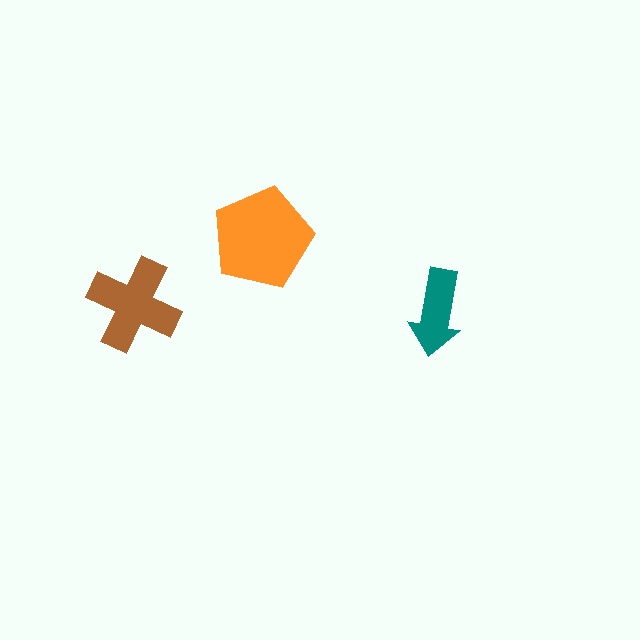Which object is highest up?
The orange pentagon is topmost.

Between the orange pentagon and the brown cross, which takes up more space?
The orange pentagon.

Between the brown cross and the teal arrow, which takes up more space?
The brown cross.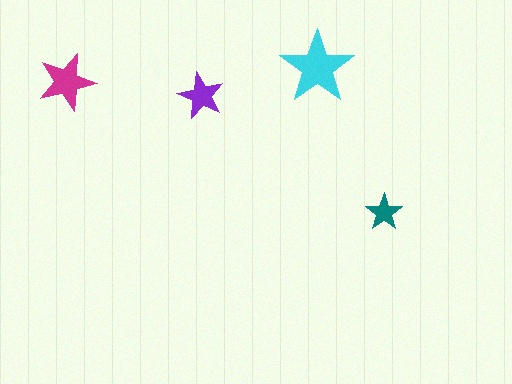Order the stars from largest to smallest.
the cyan one, the magenta one, the purple one, the teal one.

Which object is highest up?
The cyan star is topmost.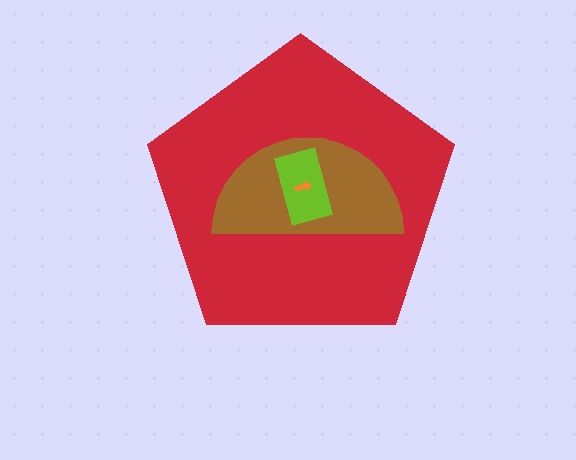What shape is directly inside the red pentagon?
The brown semicircle.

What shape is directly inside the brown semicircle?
The lime rectangle.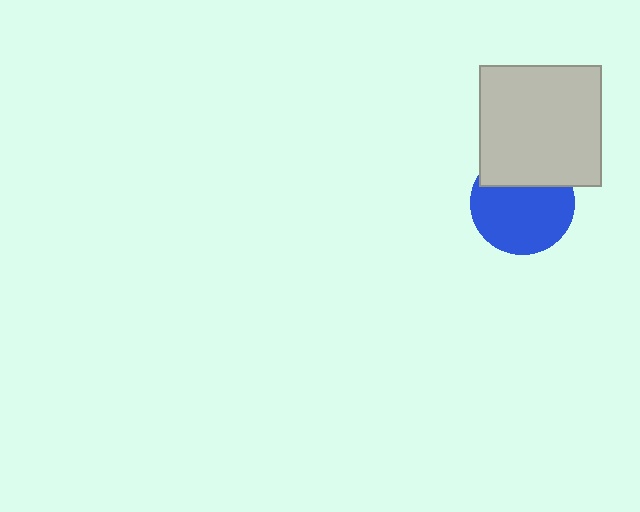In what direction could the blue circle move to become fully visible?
The blue circle could move down. That would shift it out from behind the light gray square entirely.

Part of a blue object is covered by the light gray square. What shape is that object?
It is a circle.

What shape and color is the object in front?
The object in front is a light gray square.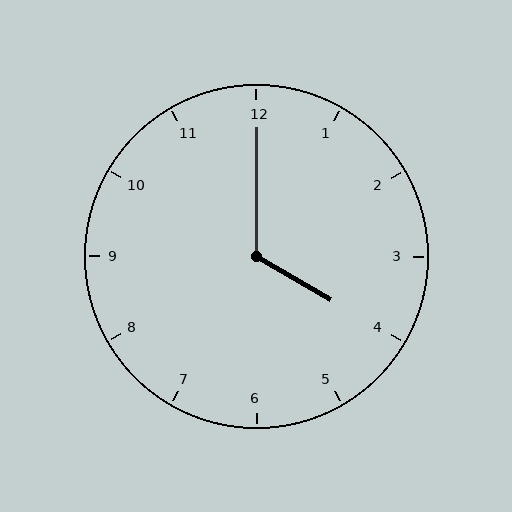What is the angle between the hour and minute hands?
Approximately 120 degrees.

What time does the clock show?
4:00.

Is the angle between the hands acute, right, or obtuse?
It is obtuse.